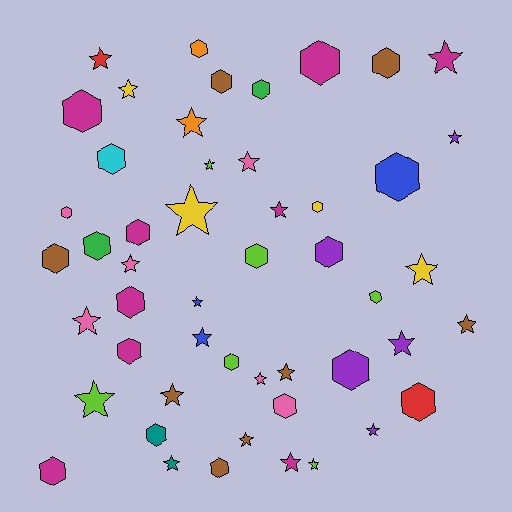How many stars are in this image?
There are 25 stars.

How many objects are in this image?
There are 50 objects.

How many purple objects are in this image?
There are 5 purple objects.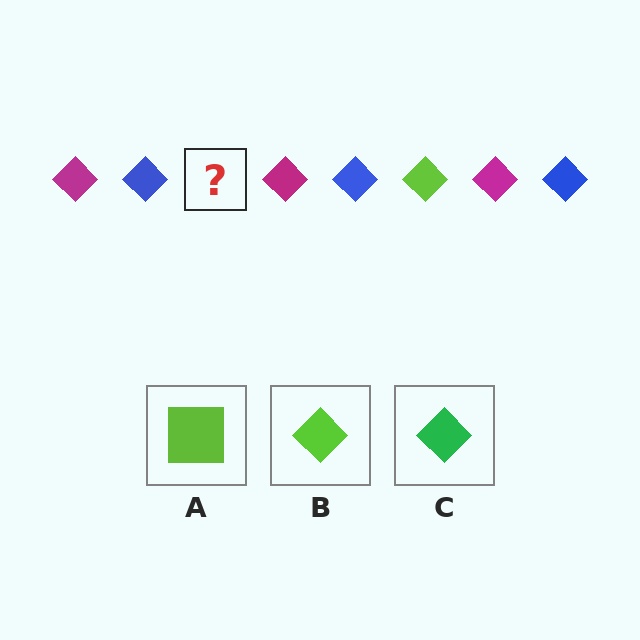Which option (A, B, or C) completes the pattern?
B.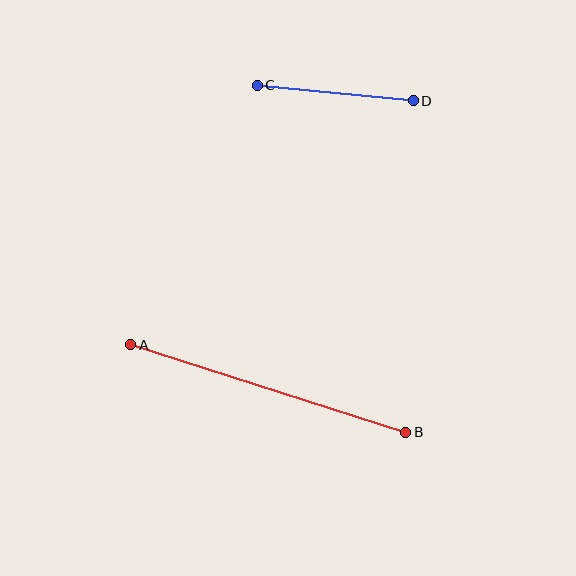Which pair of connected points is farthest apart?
Points A and B are farthest apart.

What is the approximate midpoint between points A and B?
The midpoint is at approximately (268, 388) pixels.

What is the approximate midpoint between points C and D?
The midpoint is at approximately (335, 93) pixels.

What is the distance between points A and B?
The distance is approximately 288 pixels.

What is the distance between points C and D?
The distance is approximately 157 pixels.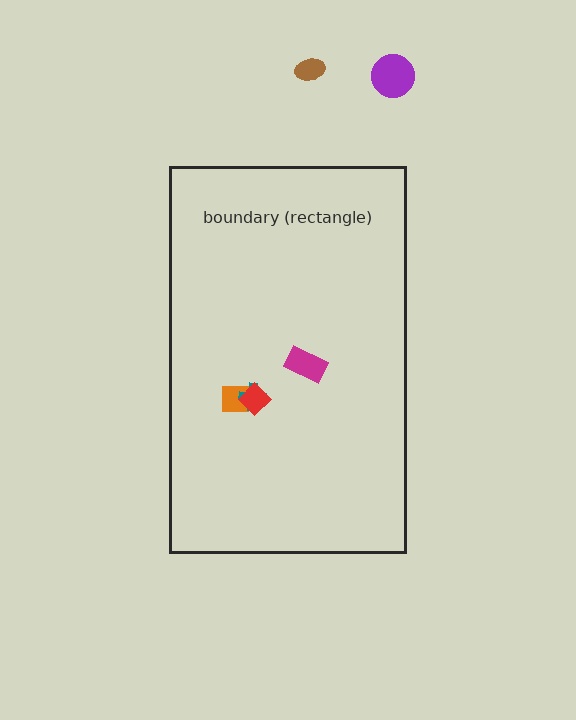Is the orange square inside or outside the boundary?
Inside.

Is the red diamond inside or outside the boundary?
Inside.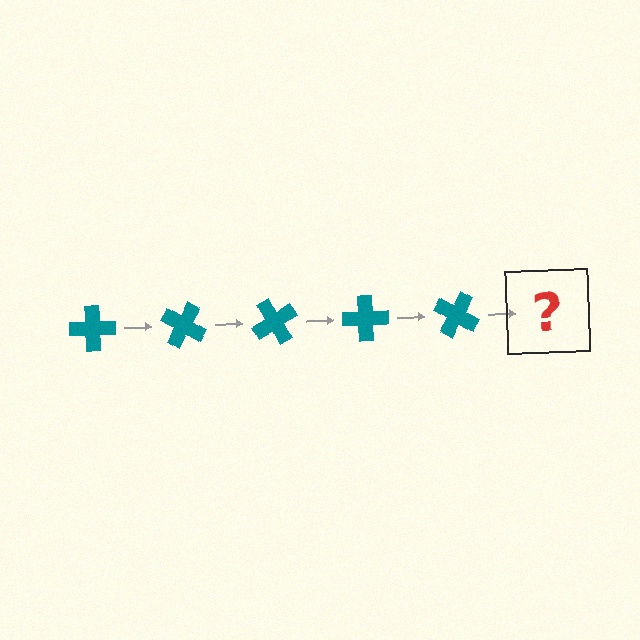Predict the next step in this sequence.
The next step is a teal cross rotated 150 degrees.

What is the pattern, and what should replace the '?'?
The pattern is that the cross rotates 30 degrees each step. The '?' should be a teal cross rotated 150 degrees.